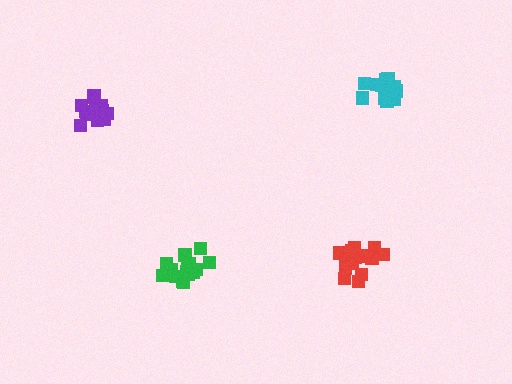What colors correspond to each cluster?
The clusters are colored: green, cyan, purple, red.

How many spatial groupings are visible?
There are 4 spatial groupings.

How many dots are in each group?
Group 1: 15 dots, Group 2: 14 dots, Group 3: 12 dots, Group 4: 16 dots (57 total).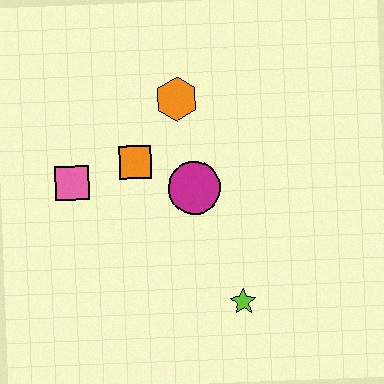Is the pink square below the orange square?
Yes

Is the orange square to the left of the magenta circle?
Yes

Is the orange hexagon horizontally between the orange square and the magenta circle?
Yes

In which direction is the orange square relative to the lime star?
The orange square is above the lime star.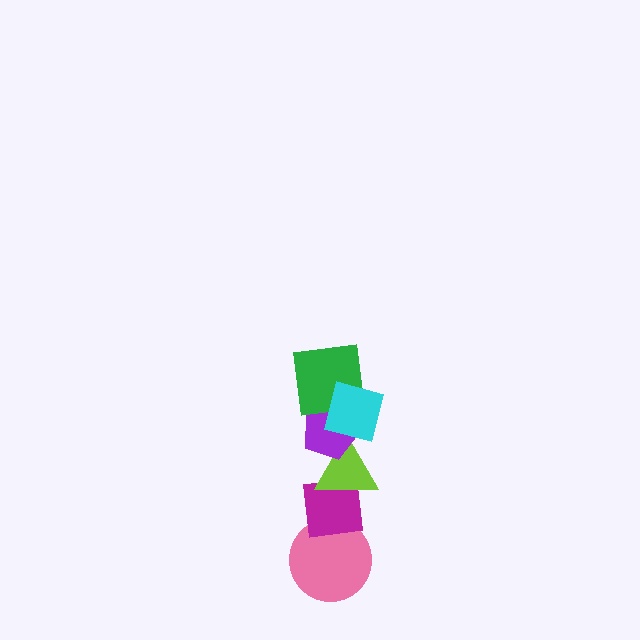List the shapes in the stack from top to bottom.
From top to bottom: the cyan square, the green square, the purple pentagon, the lime triangle, the magenta square, the pink circle.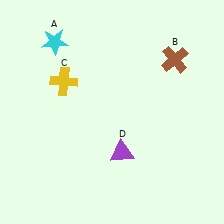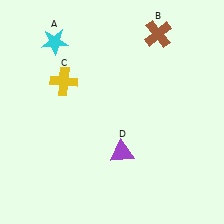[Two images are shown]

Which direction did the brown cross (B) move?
The brown cross (B) moved up.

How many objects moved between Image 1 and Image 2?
1 object moved between the two images.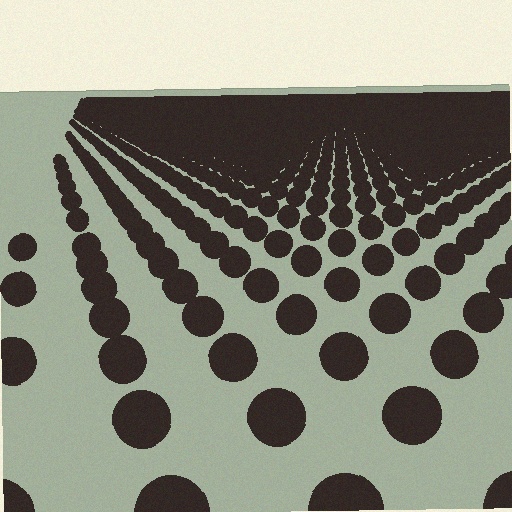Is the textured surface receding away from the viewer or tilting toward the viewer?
The surface is receding away from the viewer. Texture elements get smaller and denser toward the top.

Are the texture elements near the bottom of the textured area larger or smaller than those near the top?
Larger. Near the bottom, elements are closer to the viewer and appear at a bigger on-screen size.